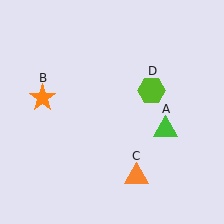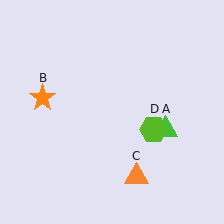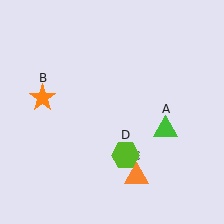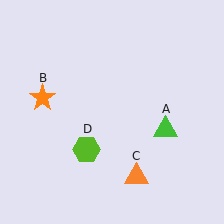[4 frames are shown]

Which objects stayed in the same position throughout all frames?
Green triangle (object A) and orange star (object B) and orange triangle (object C) remained stationary.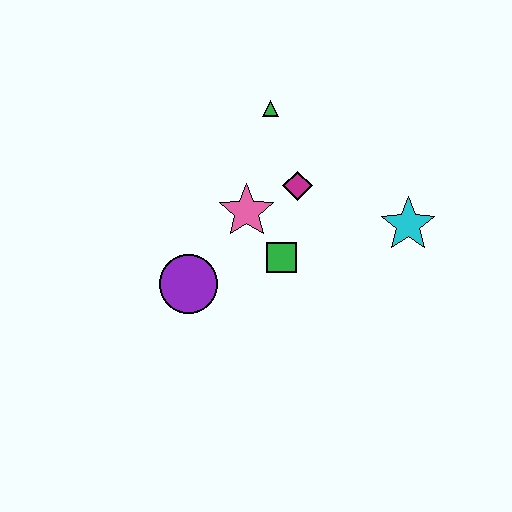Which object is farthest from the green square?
The green triangle is farthest from the green square.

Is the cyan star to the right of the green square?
Yes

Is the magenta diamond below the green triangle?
Yes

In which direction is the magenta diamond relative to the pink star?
The magenta diamond is to the right of the pink star.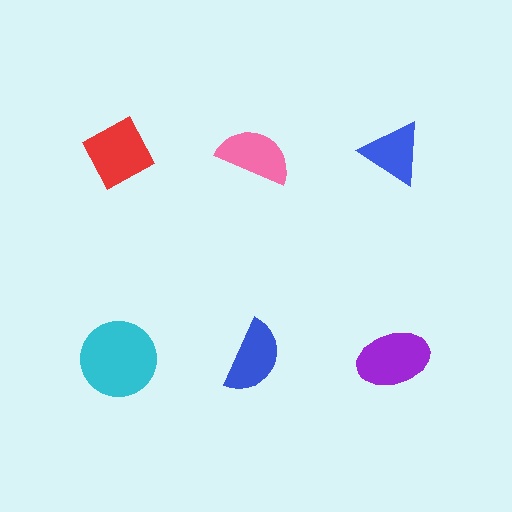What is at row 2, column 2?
A blue semicircle.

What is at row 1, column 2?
A pink semicircle.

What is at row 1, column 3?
A blue triangle.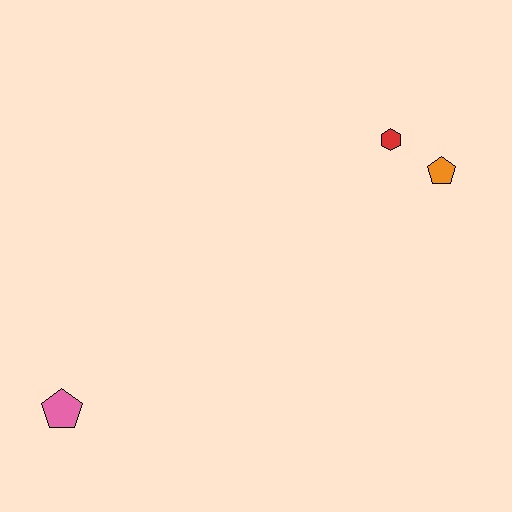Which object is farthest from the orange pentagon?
The pink pentagon is farthest from the orange pentagon.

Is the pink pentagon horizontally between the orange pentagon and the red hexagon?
No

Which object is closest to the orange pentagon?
The red hexagon is closest to the orange pentagon.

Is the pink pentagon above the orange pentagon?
No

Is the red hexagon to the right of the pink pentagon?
Yes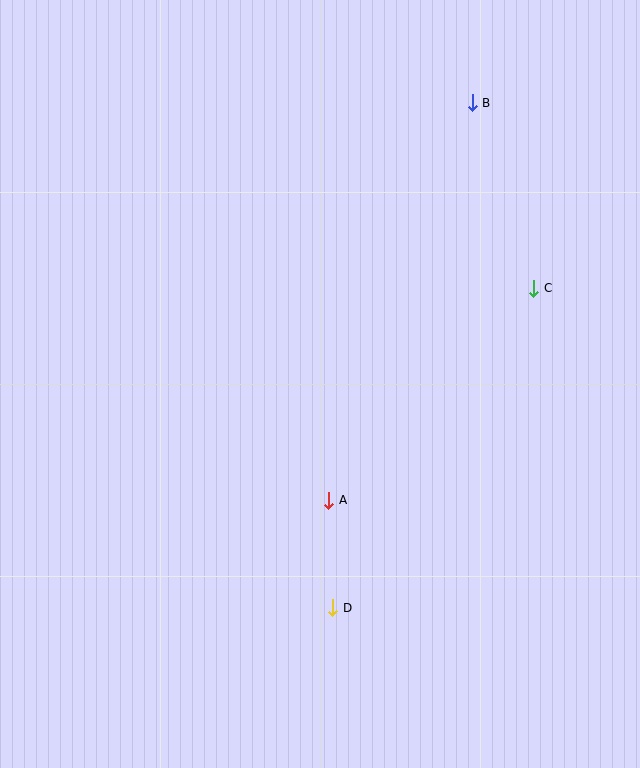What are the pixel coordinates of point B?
Point B is at (472, 103).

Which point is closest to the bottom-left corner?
Point D is closest to the bottom-left corner.